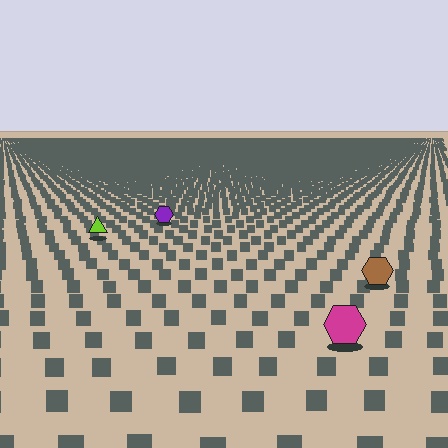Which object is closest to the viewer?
The magenta hexagon is closest. The texture marks near it are larger and more spread out.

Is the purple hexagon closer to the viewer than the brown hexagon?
No. The brown hexagon is closer — you can tell from the texture gradient: the ground texture is coarser near it.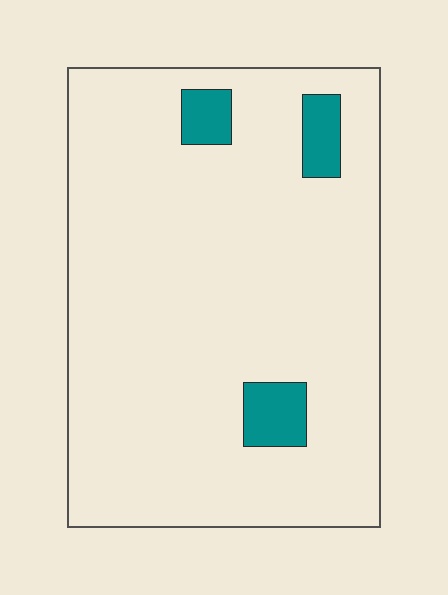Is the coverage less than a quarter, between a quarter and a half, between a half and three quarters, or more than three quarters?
Less than a quarter.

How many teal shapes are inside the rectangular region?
3.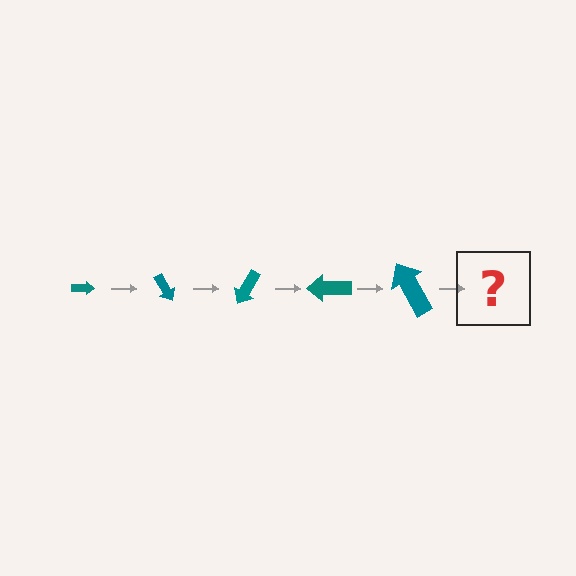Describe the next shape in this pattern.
It should be an arrow, larger than the previous one and rotated 300 degrees from the start.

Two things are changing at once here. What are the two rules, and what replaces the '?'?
The two rules are that the arrow grows larger each step and it rotates 60 degrees each step. The '?' should be an arrow, larger than the previous one and rotated 300 degrees from the start.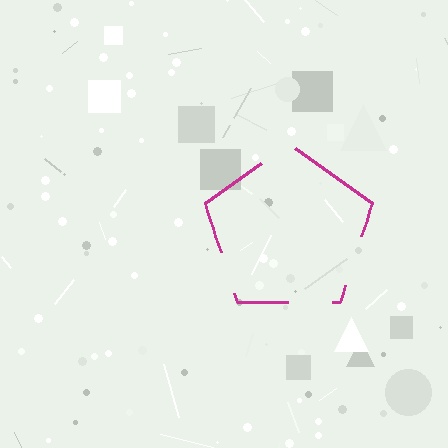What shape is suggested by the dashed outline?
The dashed outline suggests a pentagon.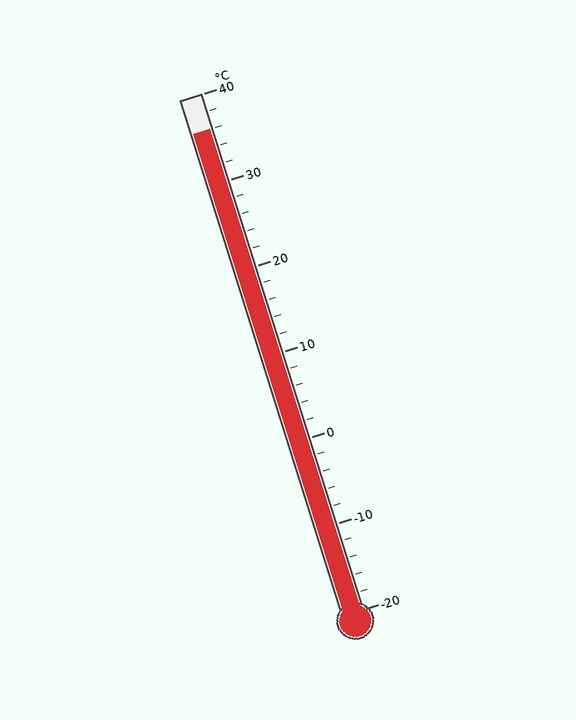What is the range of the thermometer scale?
The thermometer scale ranges from -20°C to 40°C.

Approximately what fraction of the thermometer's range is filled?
The thermometer is filled to approximately 95% of its range.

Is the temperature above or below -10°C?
The temperature is above -10°C.